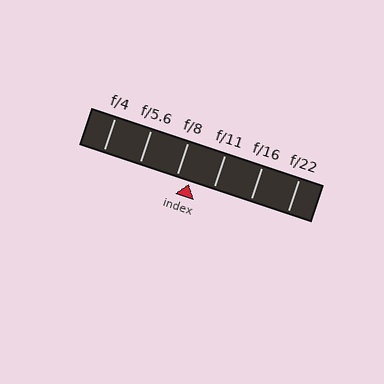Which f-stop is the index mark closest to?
The index mark is closest to f/8.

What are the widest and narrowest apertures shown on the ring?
The widest aperture shown is f/4 and the narrowest is f/22.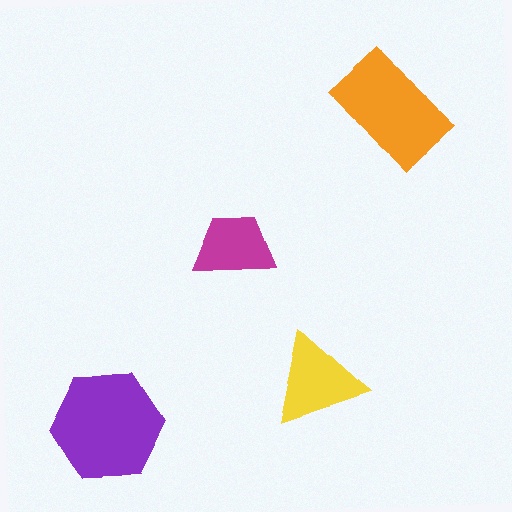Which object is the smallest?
The magenta trapezoid.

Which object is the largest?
The purple hexagon.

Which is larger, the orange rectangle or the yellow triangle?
The orange rectangle.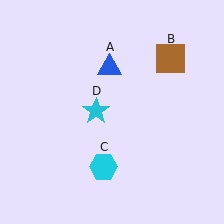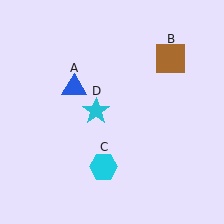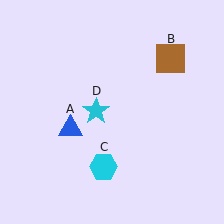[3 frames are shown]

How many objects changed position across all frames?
1 object changed position: blue triangle (object A).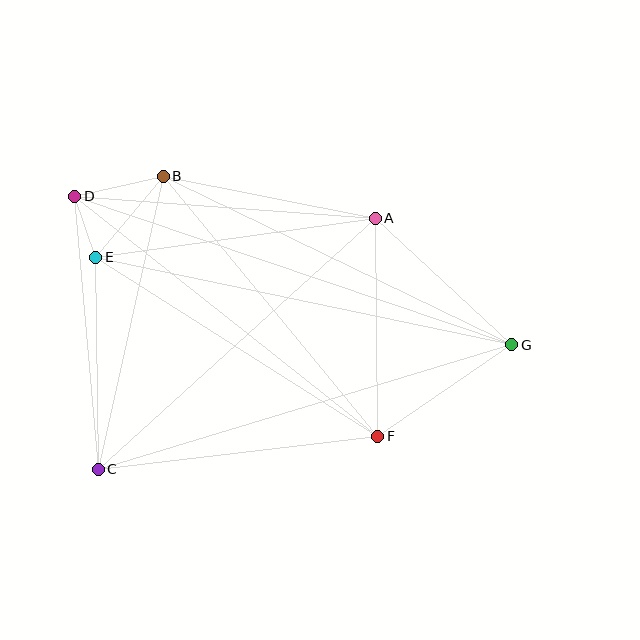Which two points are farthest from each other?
Points D and G are farthest from each other.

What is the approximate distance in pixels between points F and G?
The distance between F and G is approximately 162 pixels.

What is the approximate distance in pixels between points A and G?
The distance between A and G is approximately 186 pixels.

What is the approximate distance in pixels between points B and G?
The distance between B and G is approximately 387 pixels.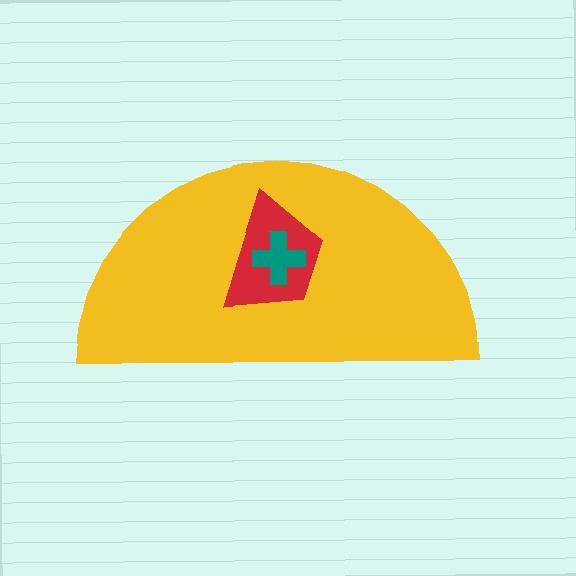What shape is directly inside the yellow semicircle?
The red trapezoid.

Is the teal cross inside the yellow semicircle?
Yes.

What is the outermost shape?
The yellow semicircle.